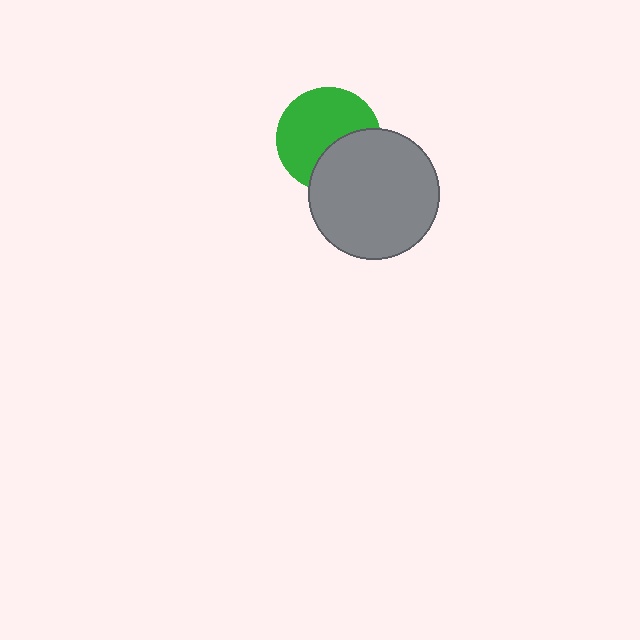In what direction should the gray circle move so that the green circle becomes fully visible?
The gray circle should move toward the lower-right. That is the shortest direction to clear the overlap and leave the green circle fully visible.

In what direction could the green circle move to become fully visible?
The green circle could move toward the upper-left. That would shift it out from behind the gray circle entirely.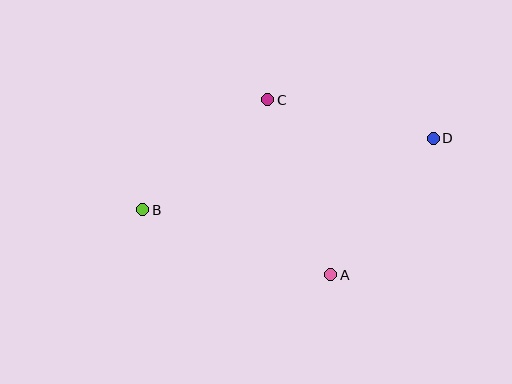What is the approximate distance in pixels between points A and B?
The distance between A and B is approximately 199 pixels.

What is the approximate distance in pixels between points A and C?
The distance between A and C is approximately 186 pixels.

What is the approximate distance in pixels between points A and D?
The distance between A and D is approximately 170 pixels.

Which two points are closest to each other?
Points B and C are closest to each other.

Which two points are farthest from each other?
Points B and D are farthest from each other.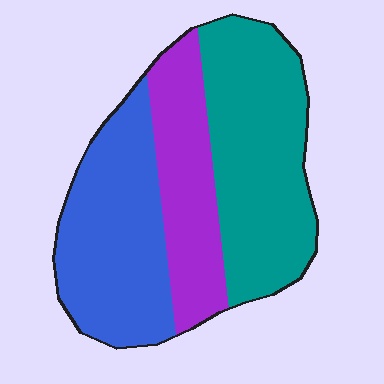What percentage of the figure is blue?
Blue covers about 35% of the figure.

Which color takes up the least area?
Purple, at roughly 25%.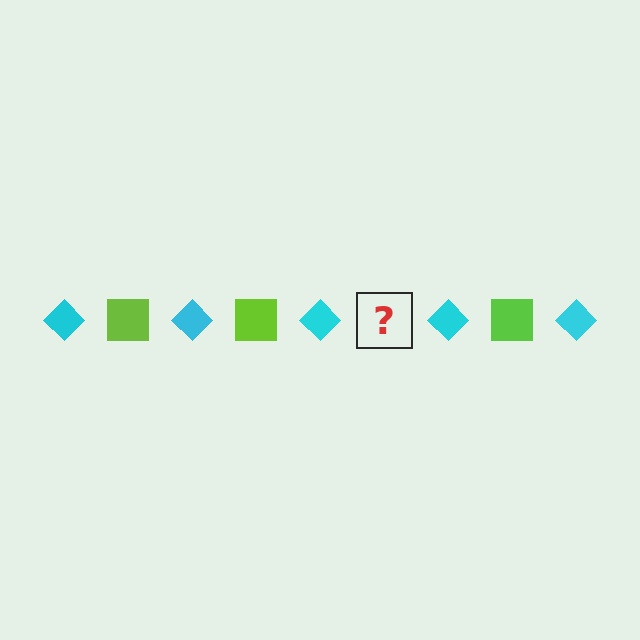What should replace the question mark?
The question mark should be replaced with a lime square.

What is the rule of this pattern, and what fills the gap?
The rule is that the pattern alternates between cyan diamond and lime square. The gap should be filled with a lime square.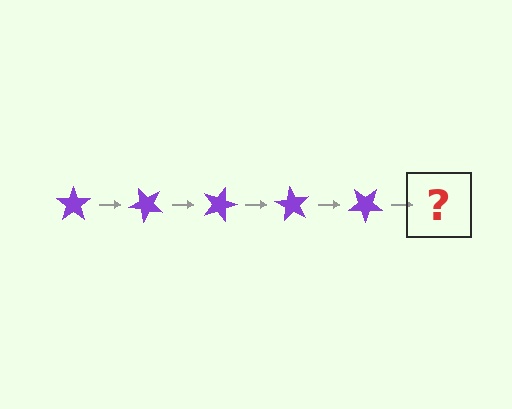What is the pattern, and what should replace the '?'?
The pattern is that the star rotates 45 degrees each step. The '?' should be a purple star rotated 225 degrees.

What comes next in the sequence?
The next element should be a purple star rotated 225 degrees.